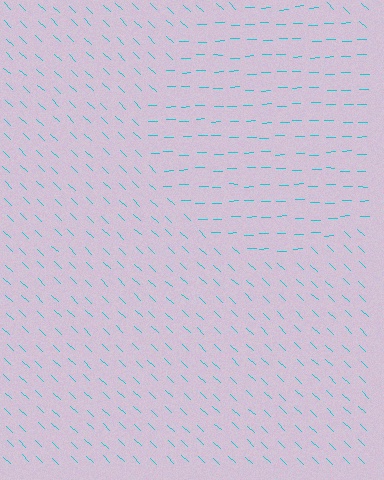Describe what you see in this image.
The image is filled with small cyan line segments. A circle region in the image has lines oriented differently from the surrounding lines, creating a visible texture boundary.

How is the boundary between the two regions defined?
The boundary is defined purely by a change in line orientation (approximately 45 degrees difference). All lines are the same color and thickness.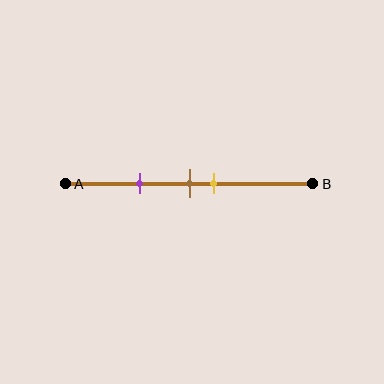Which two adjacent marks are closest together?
The brown and yellow marks are the closest adjacent pair.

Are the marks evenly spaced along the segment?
No, the marks are not evenly spaced.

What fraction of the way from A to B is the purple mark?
The purple mark is approximately 30% (0.3) of the way from A to B.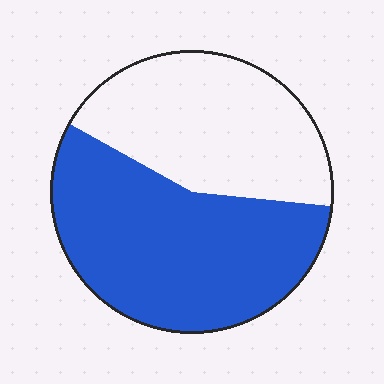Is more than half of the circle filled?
Yes.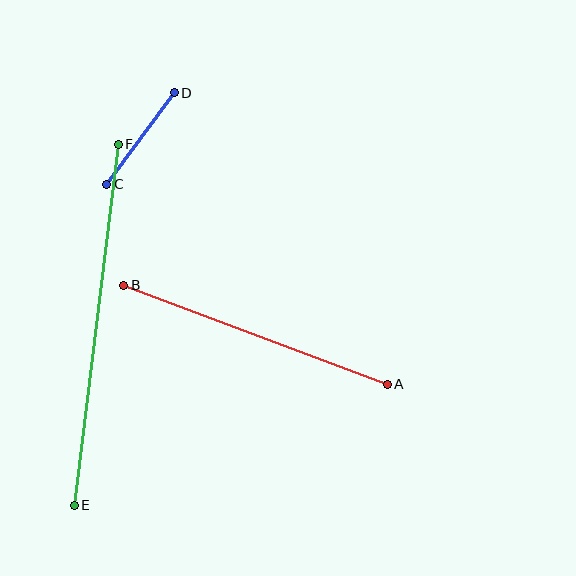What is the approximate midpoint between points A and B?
The midpoint is at approximately (256, 335) pixels.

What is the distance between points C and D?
The distance is approximately 114 pixels.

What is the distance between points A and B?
The distance is approximately 282 pixels.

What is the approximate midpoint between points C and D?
The midpoint is at approximately (140, 139) pixels.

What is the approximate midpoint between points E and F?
The midpoint is at approximately (96, 325) pixels.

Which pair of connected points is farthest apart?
Points E and F are farthest apart.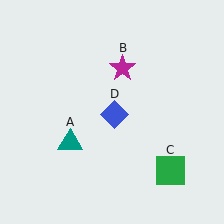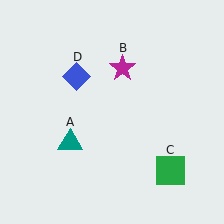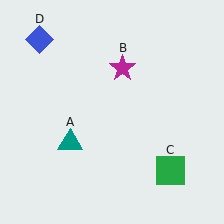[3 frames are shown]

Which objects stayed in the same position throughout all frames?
Teal triangle (object A) and magenta star (object B) and green square (object C) remained stationary.